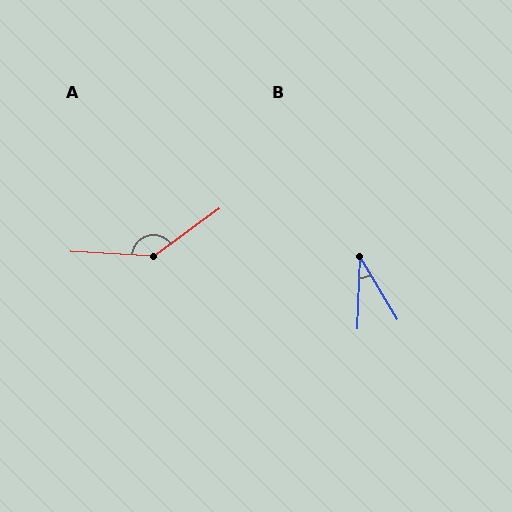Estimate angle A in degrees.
Approximately 141 degrees.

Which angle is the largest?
A, at approximately 141 degrees.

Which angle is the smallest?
B, at approximately 33 degrees.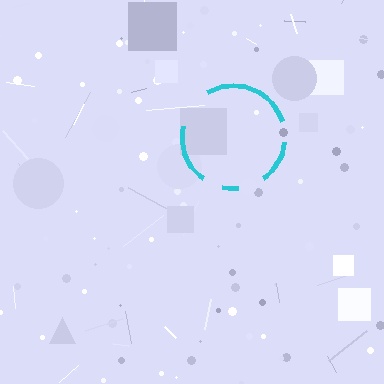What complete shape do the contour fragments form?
The contour fragments form a circle.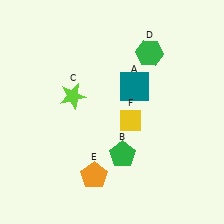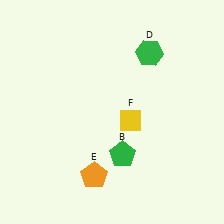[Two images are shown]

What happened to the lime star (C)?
The lime star (C) was removed in Image 2. It was in the top-left area of Image 1.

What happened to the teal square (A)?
The teal square (A) was removed in Image 2. It was in the top-right area of Image 1.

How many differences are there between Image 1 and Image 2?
There are 2 differences between the two images.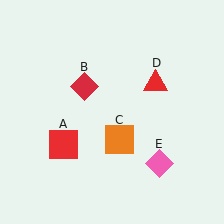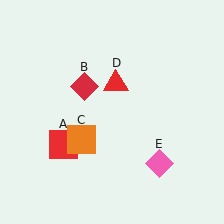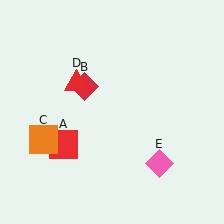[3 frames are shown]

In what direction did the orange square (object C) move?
The orange square (object C) moved left.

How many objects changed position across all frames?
2 objects changed position: orange square (object C), red triangle (object D).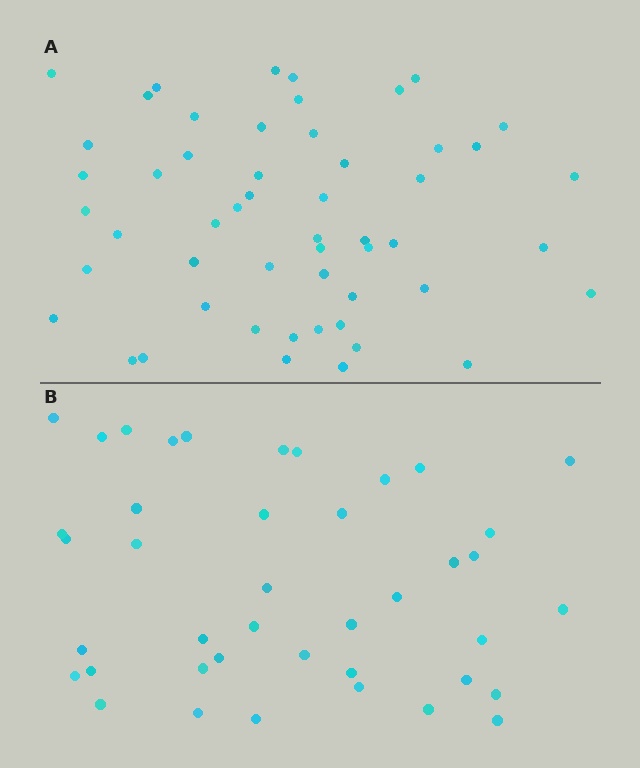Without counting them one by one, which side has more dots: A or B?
Region A (the top region) has more dots.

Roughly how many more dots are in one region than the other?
Region A has roughly 12 or so more dots than region B.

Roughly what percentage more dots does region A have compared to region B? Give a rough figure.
About 30% more.